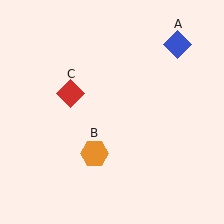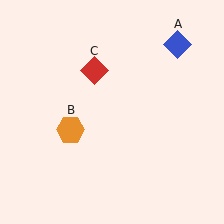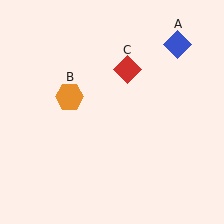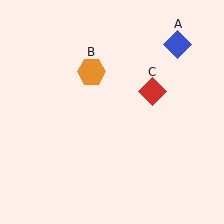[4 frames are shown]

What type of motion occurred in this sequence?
The orange hexagon (object B), red diamond (object C) rotated clockwise around the center of the scene.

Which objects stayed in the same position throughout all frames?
Blue diamond (object A) remained stationary.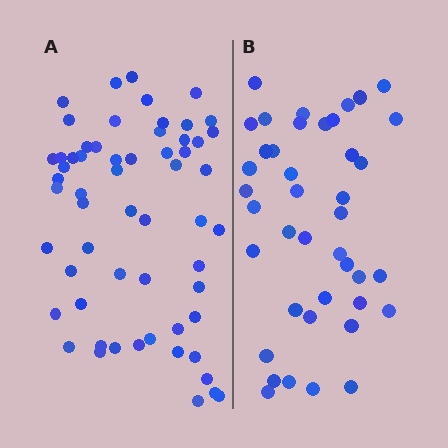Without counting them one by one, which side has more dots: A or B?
Region A (the left region) has more dots.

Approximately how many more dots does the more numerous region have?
Region A has approximately 20 more dots than region B.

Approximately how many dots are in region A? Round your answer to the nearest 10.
About 60 dots. (The exact count is 59, which rounds to 60.)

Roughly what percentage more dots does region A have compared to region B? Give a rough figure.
About 45% more.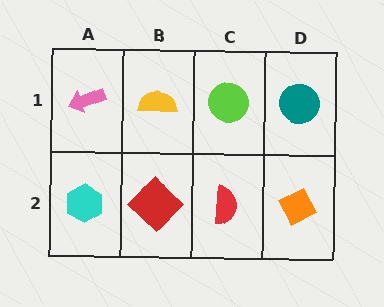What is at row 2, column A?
A cyan hexagon.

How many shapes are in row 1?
4 shapes.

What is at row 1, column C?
A lime circle.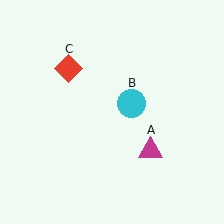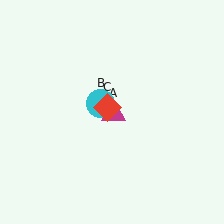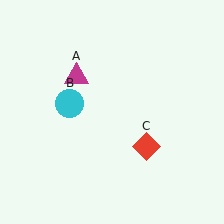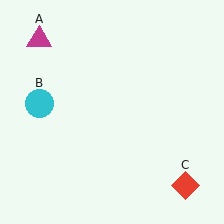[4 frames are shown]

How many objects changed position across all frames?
3 objects changed position: magenta triangle (object A), cyan circle (object B), red diamond (object C).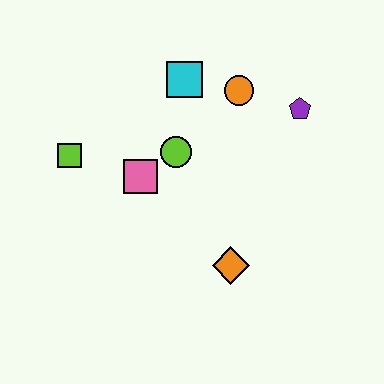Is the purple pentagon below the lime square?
No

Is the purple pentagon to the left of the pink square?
No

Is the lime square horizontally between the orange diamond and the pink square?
No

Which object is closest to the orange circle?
The cyan square is closest to the orange circle.